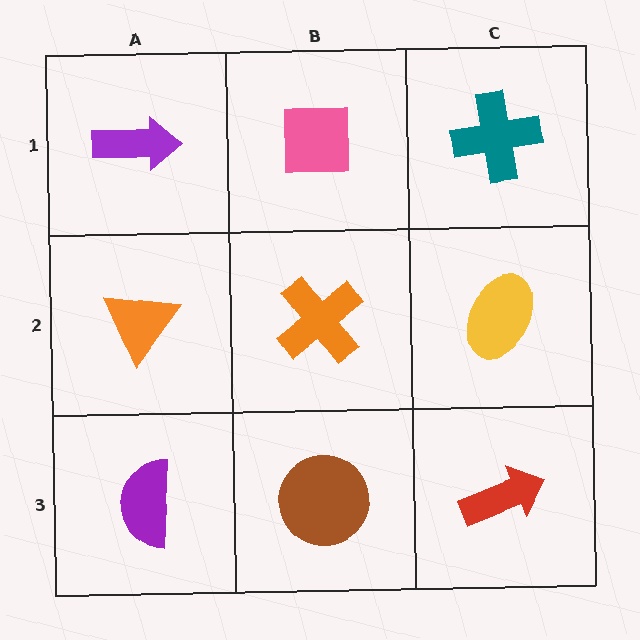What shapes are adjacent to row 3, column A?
An orange triangle (row 2, column A), a brown circle (row 3, column B).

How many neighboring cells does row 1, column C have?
2.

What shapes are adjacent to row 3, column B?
An orange cross (row 2, column B), a purple semicircle (row 3, column A), a red arrow (row 3, column C).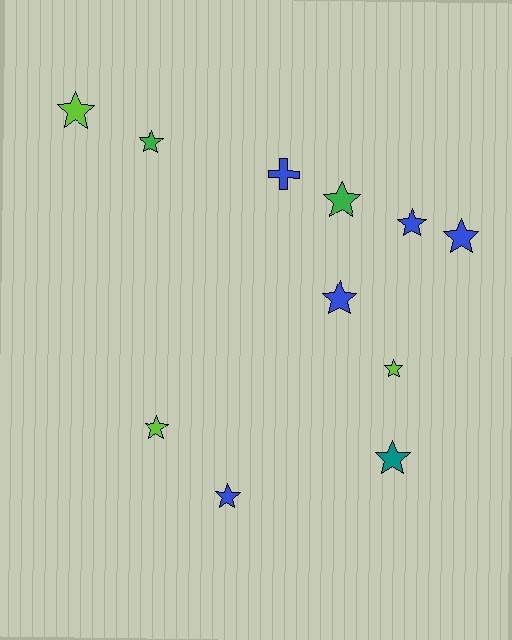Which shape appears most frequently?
Star, with 10 objects.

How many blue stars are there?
There are 4 blue stars.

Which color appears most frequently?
Blue, with 5 objects.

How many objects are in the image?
There are 11 objects.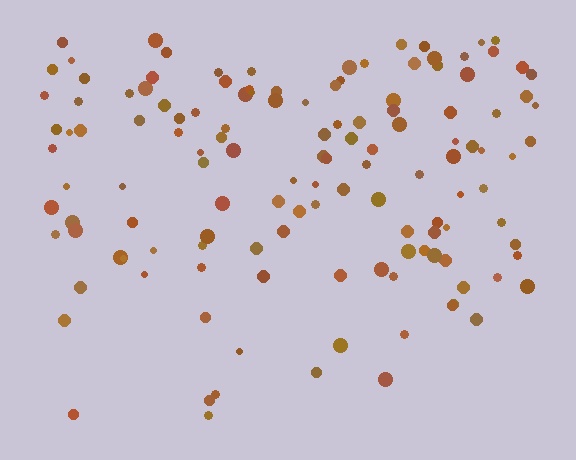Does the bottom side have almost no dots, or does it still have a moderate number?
Still a moderate number, just noticeably fewer than the top.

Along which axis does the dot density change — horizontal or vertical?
Vertical.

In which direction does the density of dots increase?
From bottom to top, with the top side densest.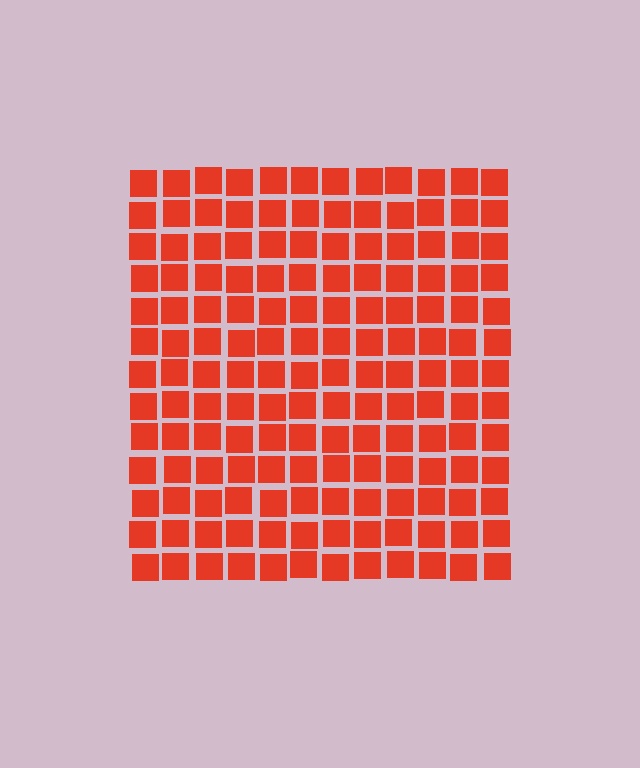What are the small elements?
The small elements are squares.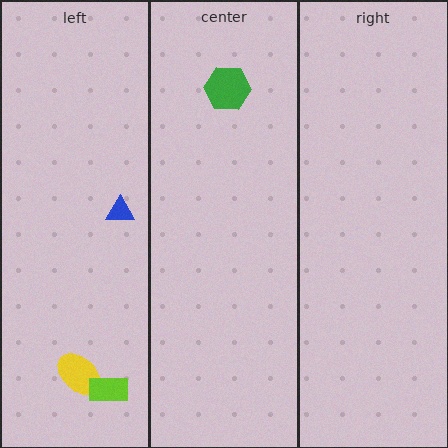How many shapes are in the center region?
1.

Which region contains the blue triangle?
The left region.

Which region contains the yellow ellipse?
The left region.